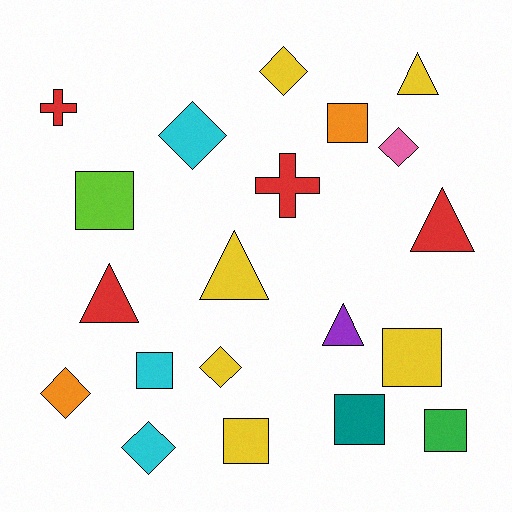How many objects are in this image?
There are 20 objects.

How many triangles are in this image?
There are 5 triangles.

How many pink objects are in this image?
There is 1 pink object.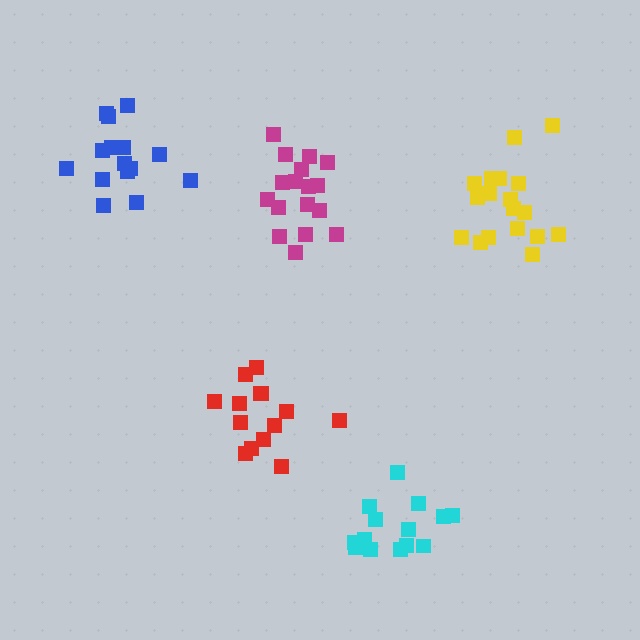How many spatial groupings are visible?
There are 5 spatial groupings.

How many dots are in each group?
Group 1: 17 dots, Group 2: 14 dots, Group 3: 14 dots, Group 4: 18 dots, Group 5: 15 dots (78 total).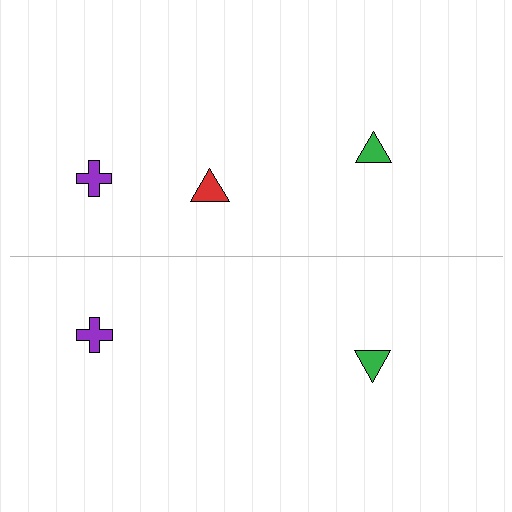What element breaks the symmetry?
A red triangle is missing from the bottom side.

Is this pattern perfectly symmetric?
No, the pattern is not perfectly symmetric. A red triangle is missing from the bottom side.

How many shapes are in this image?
There are 5 shapes in this image.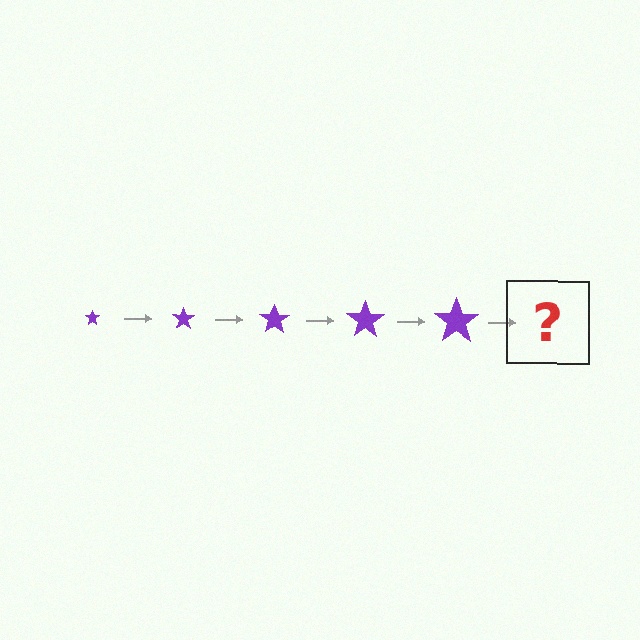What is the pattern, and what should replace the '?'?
The pattern is that the star gets progressively larger each step. The '?' should be a purple star, larger than the previous one.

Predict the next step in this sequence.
The next step is a purple star, larger than the previous one.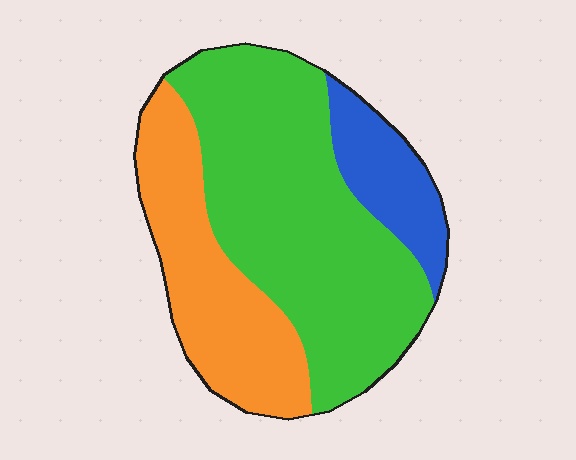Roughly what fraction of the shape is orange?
Orange covers 30% of the shape.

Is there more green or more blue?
Green.